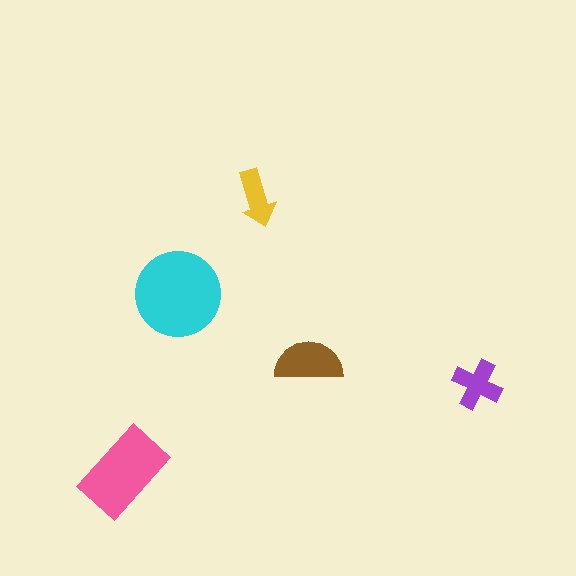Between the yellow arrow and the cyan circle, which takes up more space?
The cyan circle.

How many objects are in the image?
There are 5 objects in the image.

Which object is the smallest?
The yellow arrow.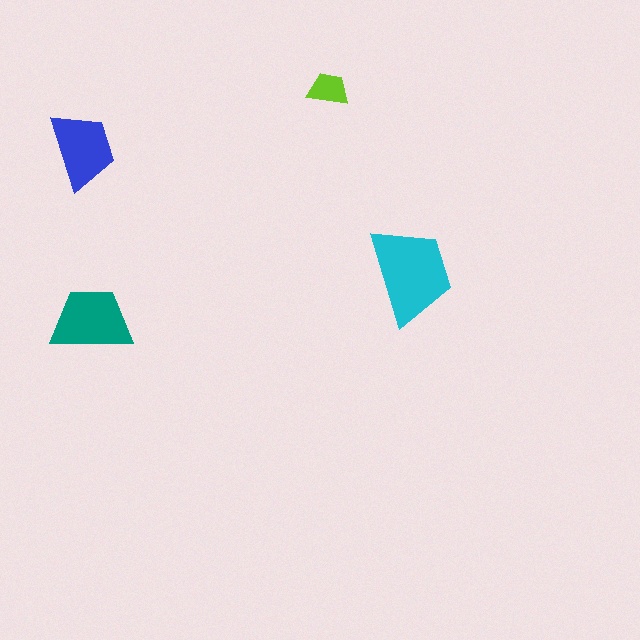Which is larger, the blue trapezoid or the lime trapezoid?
The blue one.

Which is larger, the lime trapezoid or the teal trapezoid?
The teal one.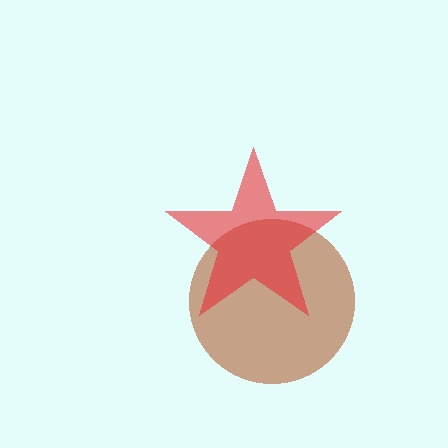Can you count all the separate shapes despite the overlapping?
Yes, there are 2 separate shapes.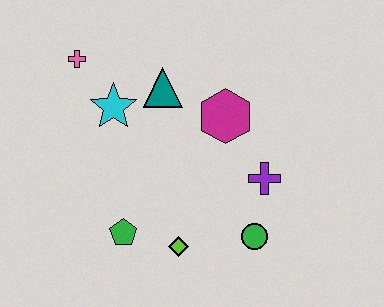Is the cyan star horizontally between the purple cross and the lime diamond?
No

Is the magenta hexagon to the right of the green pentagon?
Yes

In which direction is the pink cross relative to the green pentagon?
The pink cross is above the green pentagon.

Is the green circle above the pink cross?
No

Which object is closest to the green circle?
The purple cross is closest to the green circle.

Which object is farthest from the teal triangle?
The green circle is farthest from the teal triangle.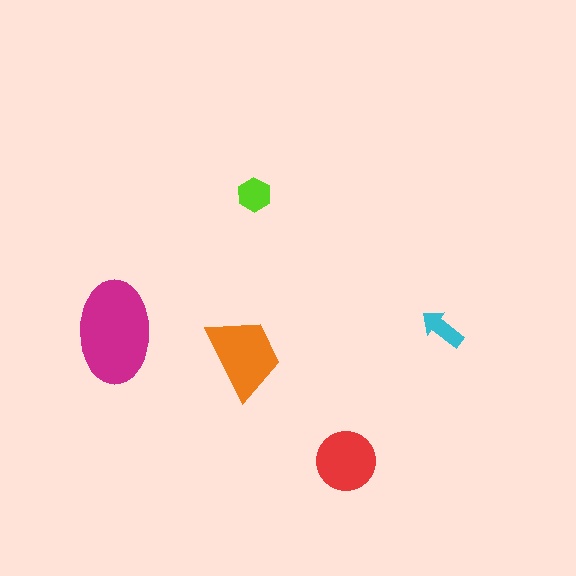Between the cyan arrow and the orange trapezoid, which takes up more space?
The orange trapezoid.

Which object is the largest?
The magenta ellipse.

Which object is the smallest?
The cyan arrow.